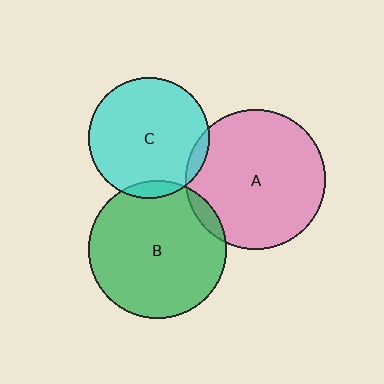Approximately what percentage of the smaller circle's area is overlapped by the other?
Approximately 5%.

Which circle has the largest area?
Circle A (pink).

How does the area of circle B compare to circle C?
Approximately 1.3 times.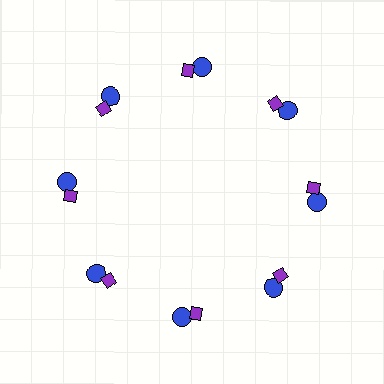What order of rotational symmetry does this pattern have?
This pattern has 8-fold rotational symmetry.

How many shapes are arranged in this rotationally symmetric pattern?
There are 16 shapes, arranged in 8 groups of 2.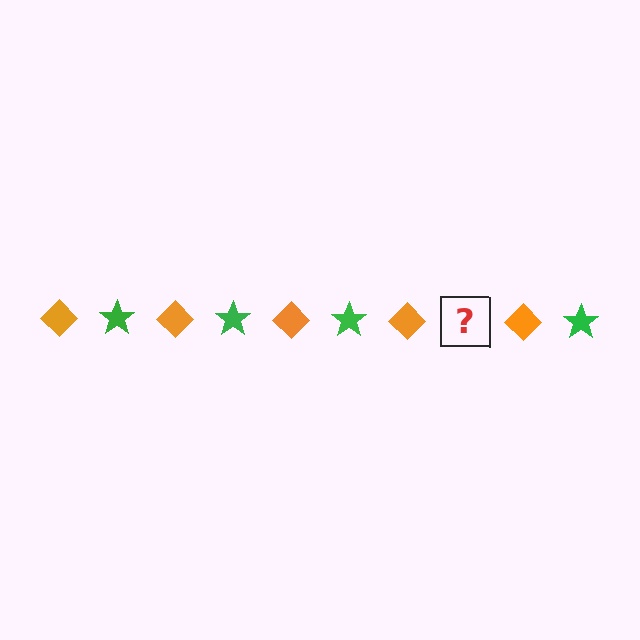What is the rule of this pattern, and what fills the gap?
The rule is that the pattern alternates between orange diamond and green star. The gap should be filled with a green star.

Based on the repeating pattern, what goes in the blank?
The blank should be a green star.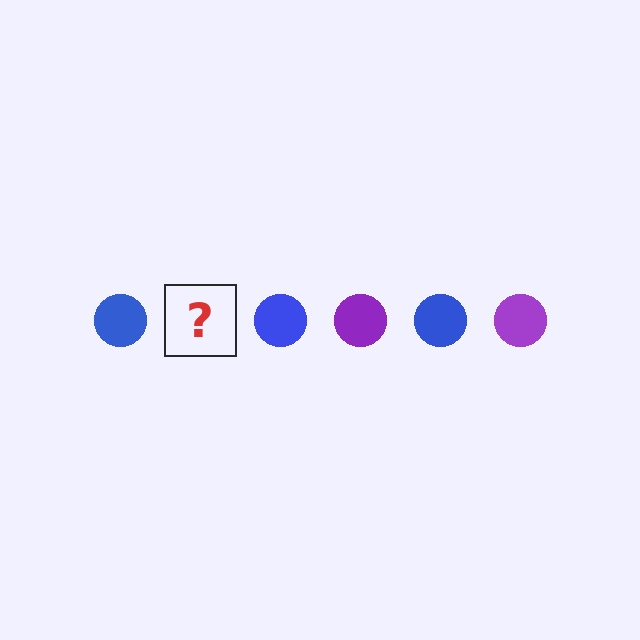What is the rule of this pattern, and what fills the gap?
The rule is that the pattern cycles through blue, purple circles. The gap should be filled with a purple circle.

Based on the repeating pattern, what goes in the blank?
The blank should be a purple circle.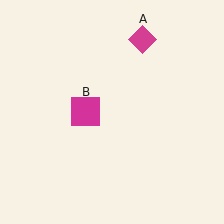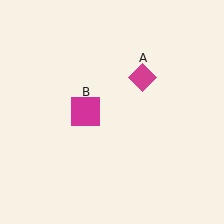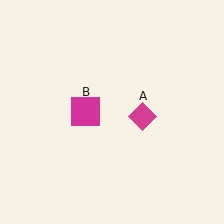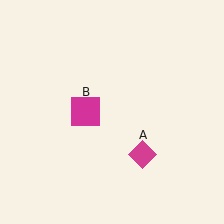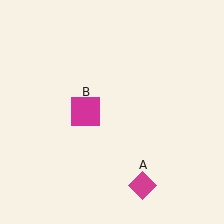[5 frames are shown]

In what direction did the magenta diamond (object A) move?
The magenta diamond (object A) moved down.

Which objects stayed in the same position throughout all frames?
Magenta square (object B) remained stationary.